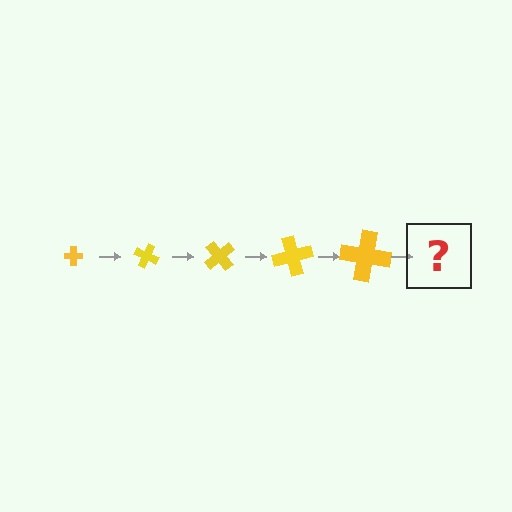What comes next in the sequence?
The next element should be a cross, larger than the previous one and rotated 125 degrees from the start.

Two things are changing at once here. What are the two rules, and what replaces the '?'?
The two rules are that the cross grows larger each step and it rotates 25 degrees each step. The '?' should be a cross, larger than the previous one and rotated 125 degrees from the start.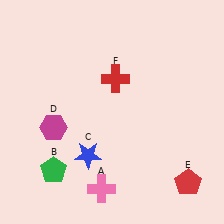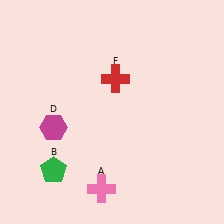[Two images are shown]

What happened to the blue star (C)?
The blue star (C) was removed in Image 2. It was in the bottom-left area of Image 1.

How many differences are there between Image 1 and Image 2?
There are 2 differences between the two images.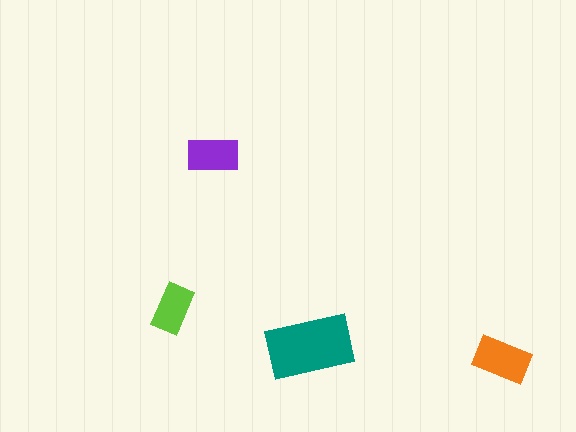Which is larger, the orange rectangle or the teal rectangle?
The teal one.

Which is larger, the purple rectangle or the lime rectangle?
The purple one.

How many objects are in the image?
There are 4 objects in the image.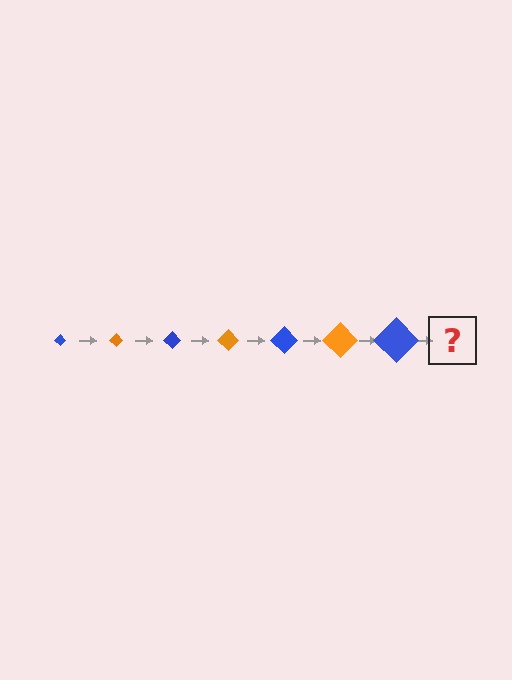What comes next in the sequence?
The next element should be an orange diamond, larger than the previous one.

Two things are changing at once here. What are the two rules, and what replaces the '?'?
The two rules are that the diamond grows larger each step and the color cycles through blue and orange. The '?' should be an orange diamond, larger than the previous one.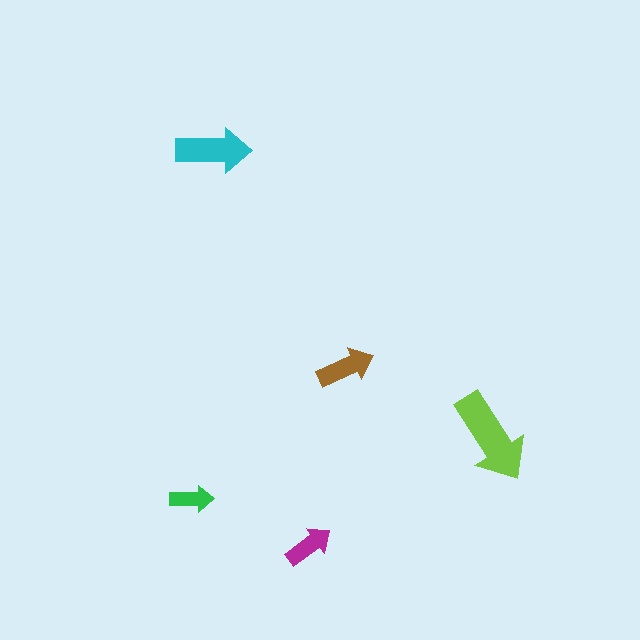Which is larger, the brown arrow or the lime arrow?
The lime one.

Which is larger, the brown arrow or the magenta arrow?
The brown one.